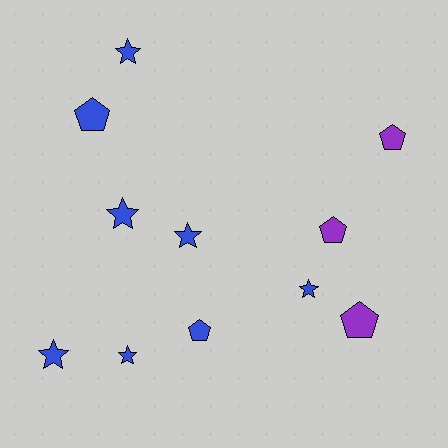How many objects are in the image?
There are 11 objects.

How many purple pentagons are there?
There are 3 purple pentagons.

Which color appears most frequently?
Blue, with 8 objects.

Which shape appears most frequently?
Star, with 6 objects.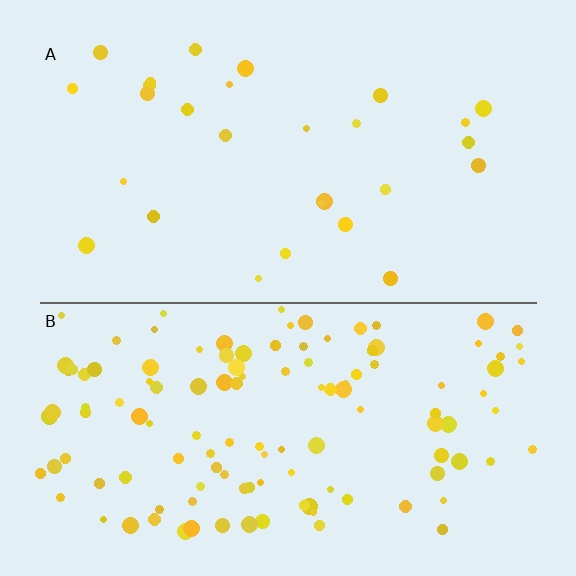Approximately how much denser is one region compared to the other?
Approximately 4.4× — region B over region A.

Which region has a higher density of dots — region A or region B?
B (the bottom).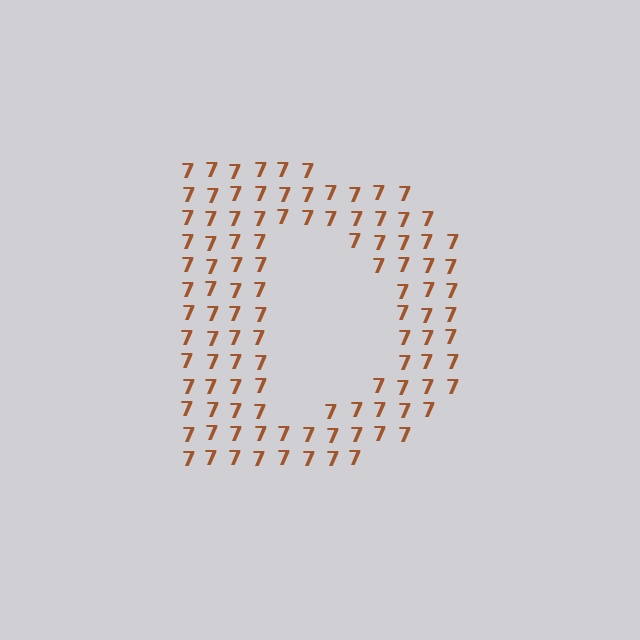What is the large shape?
The large shape is the letter D.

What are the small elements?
The small elements are digit 7's.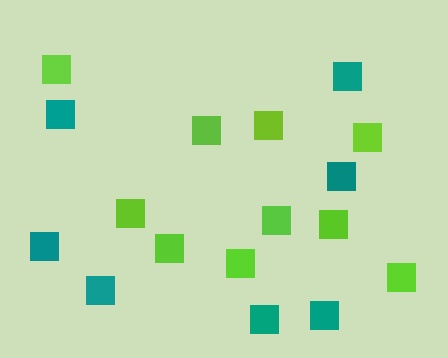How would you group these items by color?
There are 2 groups: one group of lime squares (10) and one group of teal squares (7).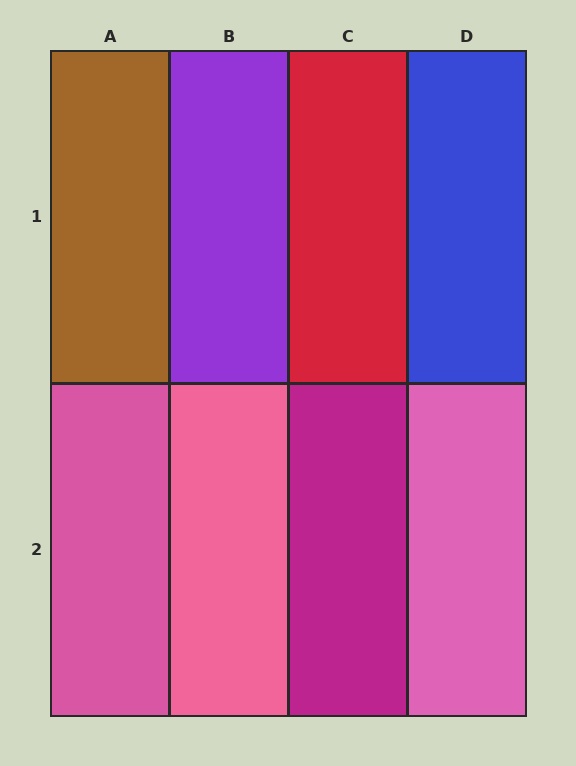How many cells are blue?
1 cell is blue.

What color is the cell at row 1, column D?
Blue.